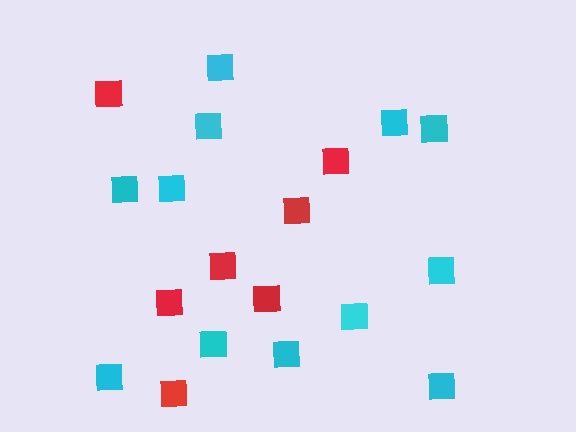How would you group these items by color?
There are 2 groups: one group of red squares (7) and one group of cyan squares (12).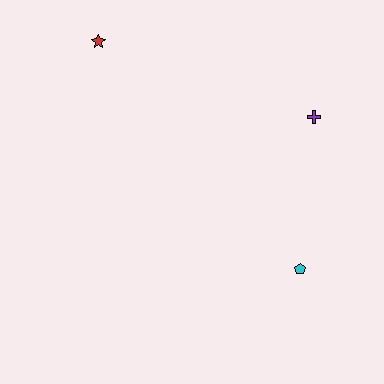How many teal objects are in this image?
There are no teal objects.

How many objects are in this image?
There are 3 objects.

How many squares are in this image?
There are no squares.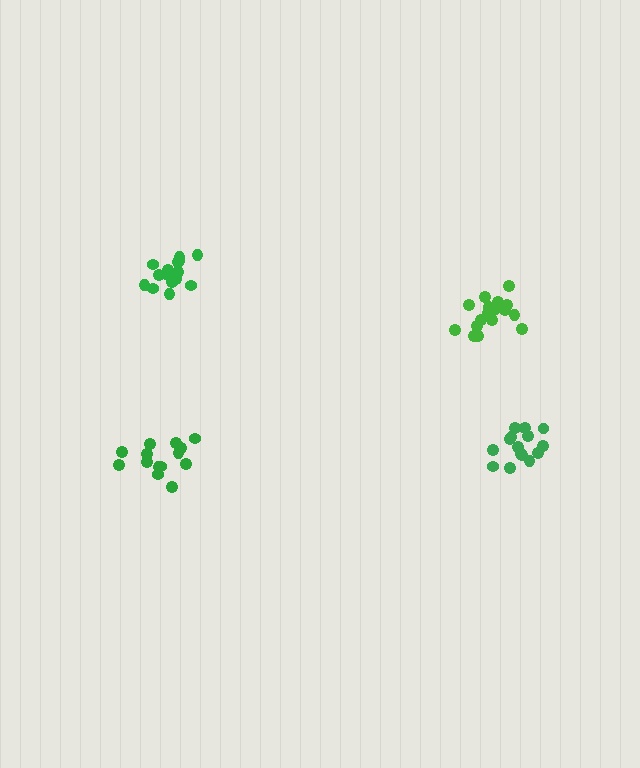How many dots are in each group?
Group 1: 15 dots, Group 2: 17 dots, Group 3: 14 dots, Group 4: 16 dots (62 total).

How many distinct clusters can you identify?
There are 4 distinct clusters.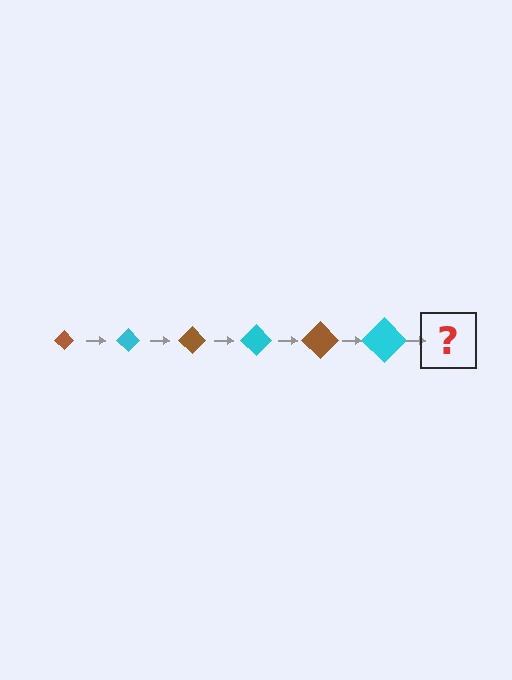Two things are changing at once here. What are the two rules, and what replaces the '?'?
The two rules are that the diamond grows larger each step and the color cycles through brown and cyan. The '?' should be a brown diamond, larger than the previous one.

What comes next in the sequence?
The next element should be a brown diamond, larger than the previous one.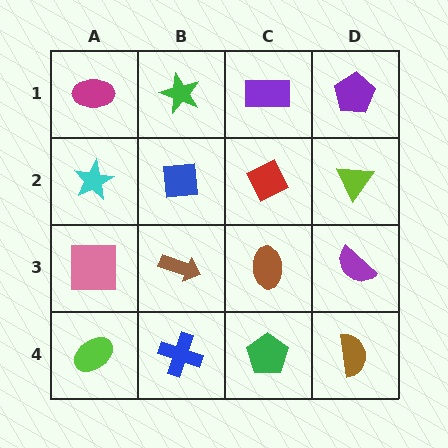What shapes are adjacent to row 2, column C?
A purple rectangle (row 1, column C), a brown ellipse (row 3, column C), a blue square (row 2, column B), a lime triangle (row 2, column D).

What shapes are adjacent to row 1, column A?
A cyan star (row 2, column A), a green star (row 1, column B).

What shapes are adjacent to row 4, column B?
A brown arrow (row 3, column B), a lime ellipse (row 4, column A), a green pentagon (row 4, column C).